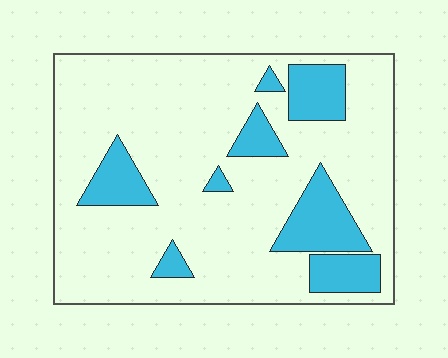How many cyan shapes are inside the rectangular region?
8.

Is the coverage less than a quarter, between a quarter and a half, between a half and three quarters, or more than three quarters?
Less than a quarter.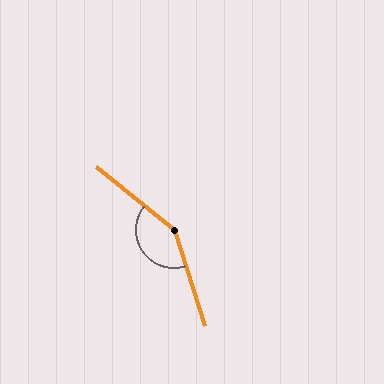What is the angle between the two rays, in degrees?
Approximately 146 degrees.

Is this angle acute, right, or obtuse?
It is obtuse.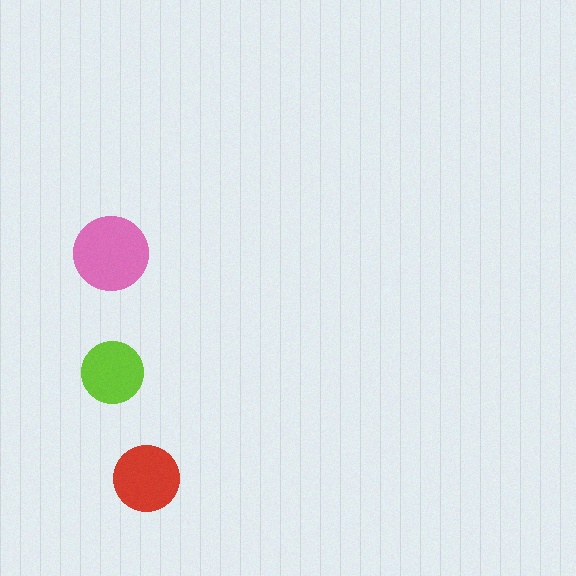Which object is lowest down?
The red circle is bottommost.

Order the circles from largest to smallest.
the pink one, the red one, the lime one.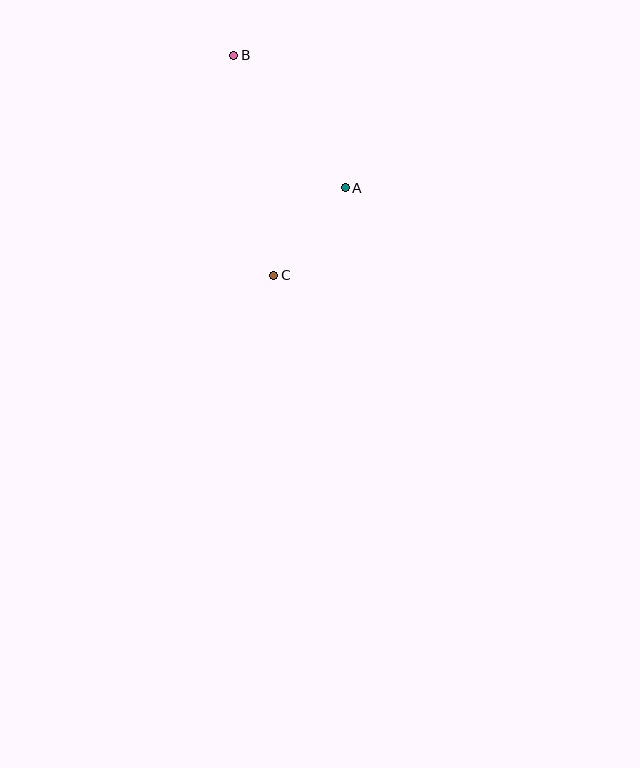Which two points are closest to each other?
Points A and C are closest to each other.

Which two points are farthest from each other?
Points B and C are farthest from each other.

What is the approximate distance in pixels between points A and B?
The distance between A and B is approximately 173 pixels.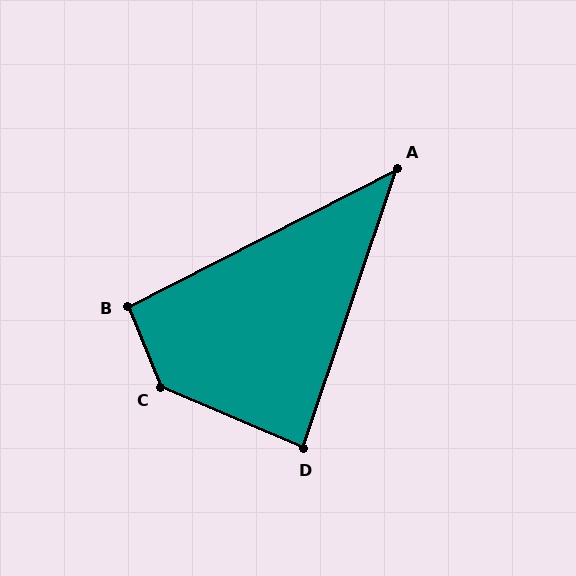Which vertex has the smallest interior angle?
A, at approximately 44 degrees.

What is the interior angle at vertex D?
Approximately 85 degrees (approximately right).